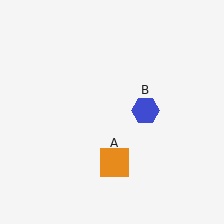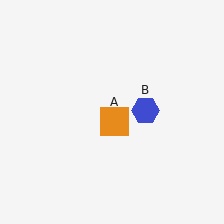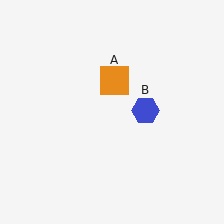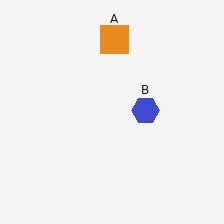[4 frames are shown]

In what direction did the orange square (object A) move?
The orange square (object A) moved up.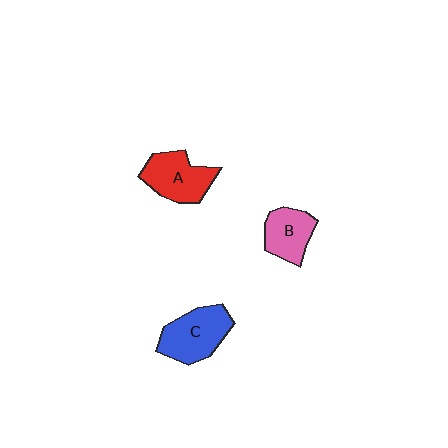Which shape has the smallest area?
Shape B (pink).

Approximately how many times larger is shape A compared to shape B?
Approximately 1.2 times.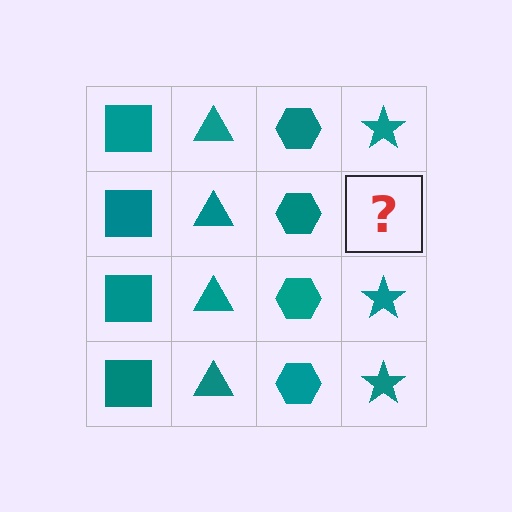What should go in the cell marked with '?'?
The missing cell should contain a teal star.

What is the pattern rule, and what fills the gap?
The rule is that each column has a consistent shape. The gap should be filled with a teal star.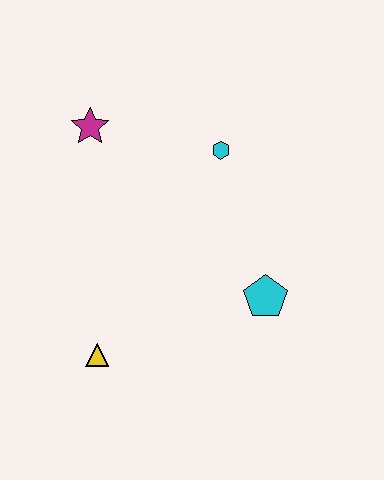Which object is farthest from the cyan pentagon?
The magenta star is farthest from the cyan pentagon.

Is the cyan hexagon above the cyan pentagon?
Yes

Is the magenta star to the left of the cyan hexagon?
Yes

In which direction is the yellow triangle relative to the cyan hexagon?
The yellow triangle is below the cyan hexagon.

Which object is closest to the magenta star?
The cyan hexagon is closest to the magenta star.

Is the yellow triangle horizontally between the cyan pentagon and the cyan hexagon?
No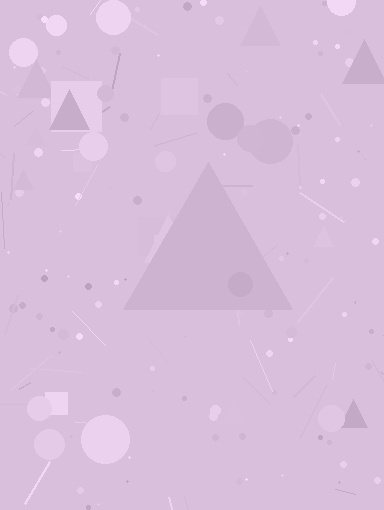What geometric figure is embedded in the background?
A triangle is embedded in the background.